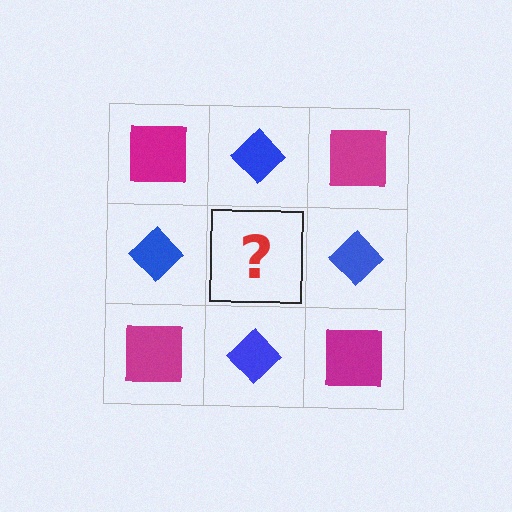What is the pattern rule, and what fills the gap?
The rule is that it alternates magenta square and blue diamond in a checkerboard pattern. The gap should be filled with a magenta square.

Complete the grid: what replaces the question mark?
The question mark should be replaced with a magenta square.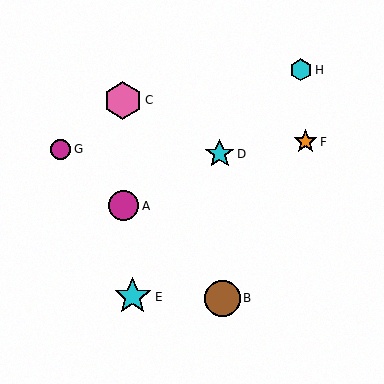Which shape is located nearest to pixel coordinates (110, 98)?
The pink hexagon (labeled C) at (123, 100) is nearest to that location.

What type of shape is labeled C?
Shape C is a pink hexagon.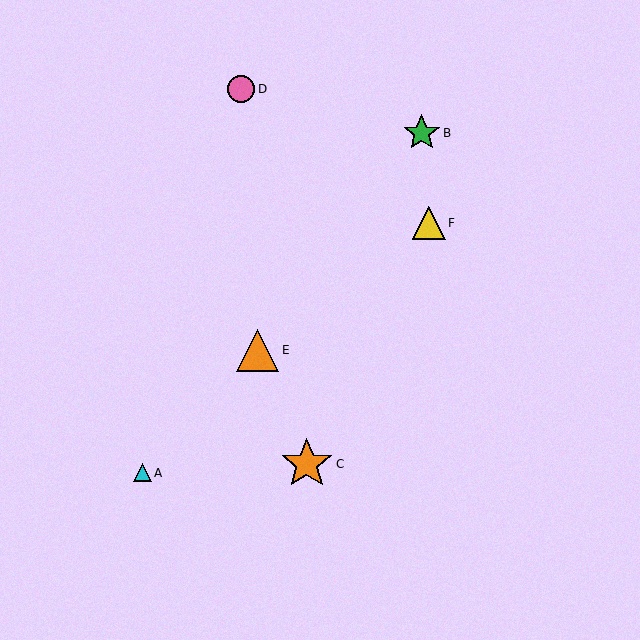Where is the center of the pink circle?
The center of the pink circle is at (241, 89).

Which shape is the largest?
The orange star (labeled C) is the largest.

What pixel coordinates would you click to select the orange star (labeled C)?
Click at (307, 464) to select the orange star C.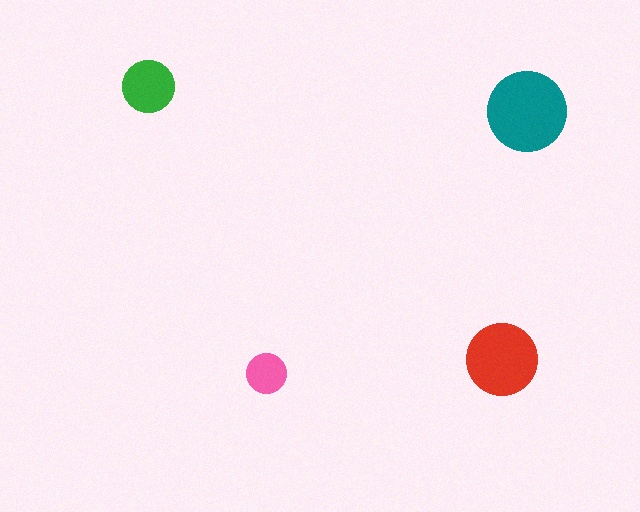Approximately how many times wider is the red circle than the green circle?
About 1.5 times wider.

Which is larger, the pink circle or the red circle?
The red one.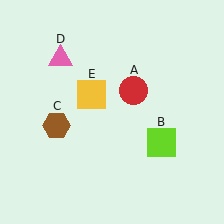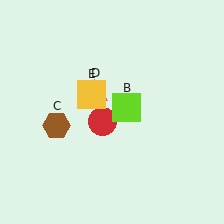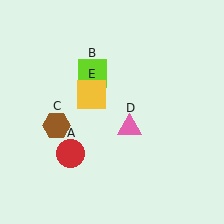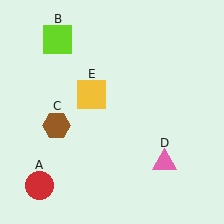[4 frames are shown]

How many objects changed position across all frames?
3 objects changed position: red circle (object A), lime square (object B), pink triangle (object D).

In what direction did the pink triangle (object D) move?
The pink triangle (object D) moved down and to the right.